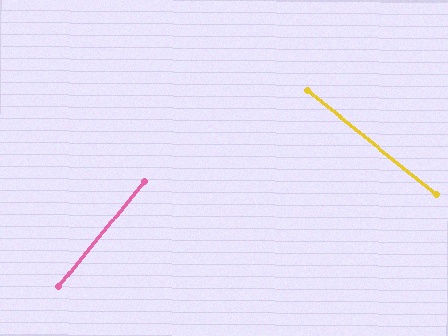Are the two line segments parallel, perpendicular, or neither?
Perpendicular — they meet at approximately 90°.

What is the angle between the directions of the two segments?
Approximately 90 degrees.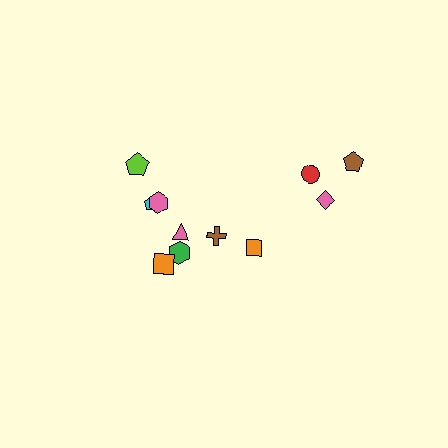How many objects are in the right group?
There are 4 objects.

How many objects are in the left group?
There are 7 objects.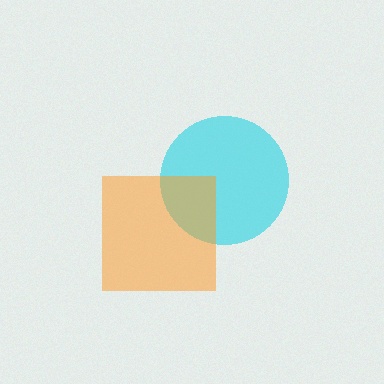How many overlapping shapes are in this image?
There are 2 overlapping shapes in the image.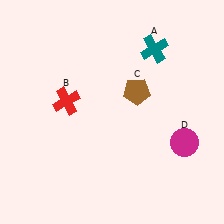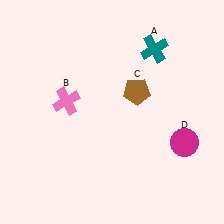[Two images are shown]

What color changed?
The cross (B) changed from red in Image 1 to pink in Image 2.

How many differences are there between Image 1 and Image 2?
There is 1 difference between the two images.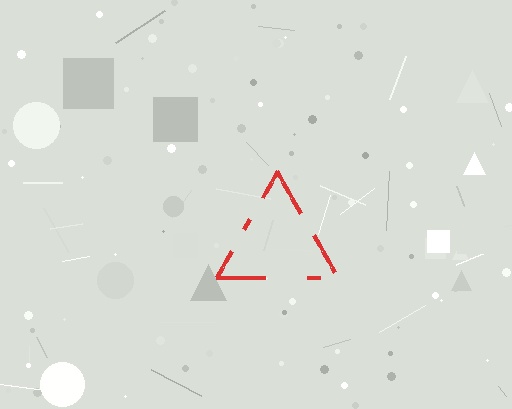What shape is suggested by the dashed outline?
The dashed outline suggests a triangle.